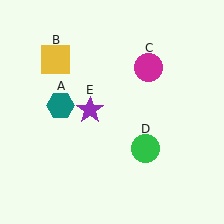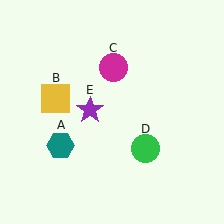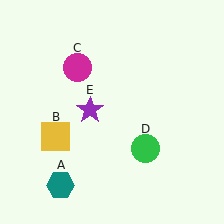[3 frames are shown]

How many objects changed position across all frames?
3 objects changed position: teal hexagon (object A), yellow square (object B), magenta circle (object C).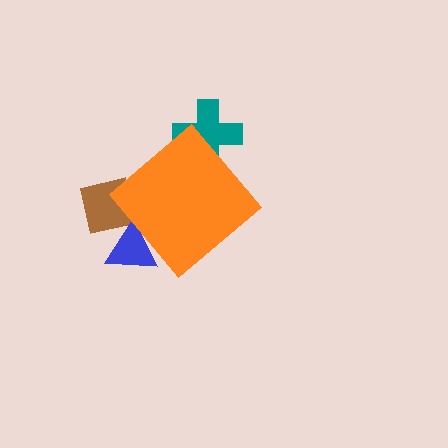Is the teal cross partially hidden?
Yes, the teal cross is partially hidden behind the orange diamond.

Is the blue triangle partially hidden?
Yes, the blue triangle is partially hidden behind the orange diamond.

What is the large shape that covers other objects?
An orange diamond.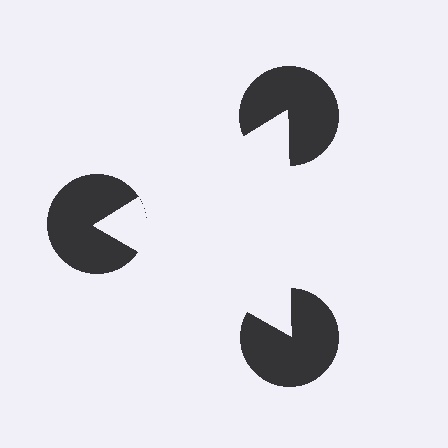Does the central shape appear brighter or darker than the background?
It typically appears slightly brighter than the background, even though no actual brightness change is drawn.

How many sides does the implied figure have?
3 sides.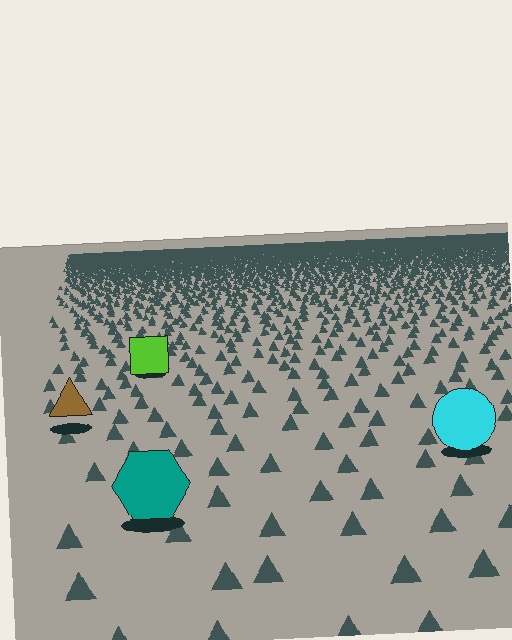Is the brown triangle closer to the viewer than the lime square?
Yes. The brown triangle is closer — you can tell from the texture gradient: the ground texture is coarser near it.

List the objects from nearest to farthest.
From nearest to farthest: the teal hexagon, the cyan circle, the brown triangle, the lime square.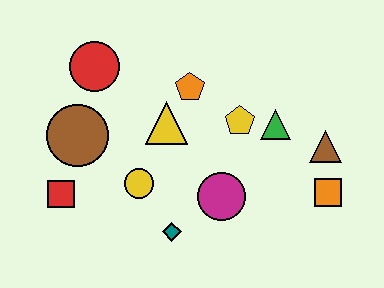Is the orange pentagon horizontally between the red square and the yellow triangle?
No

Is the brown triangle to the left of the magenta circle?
No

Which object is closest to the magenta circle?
The teal diamond is closest to the magenta circle.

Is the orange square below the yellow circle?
Yes